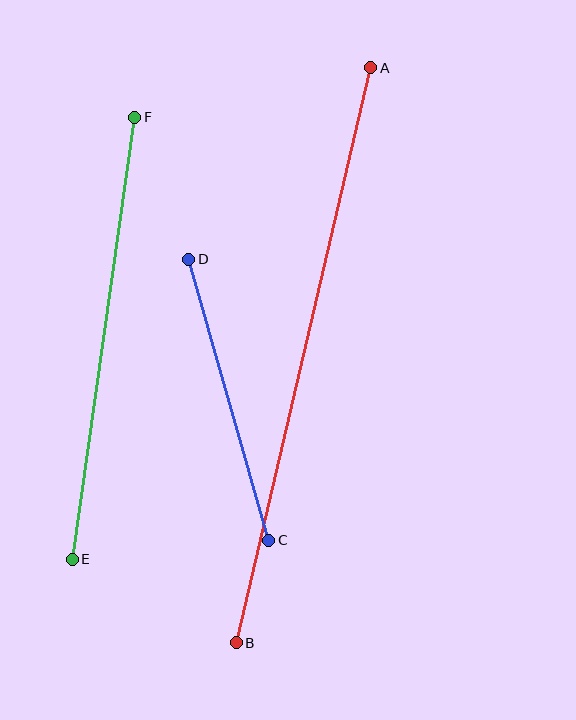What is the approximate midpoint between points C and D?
The midpoint is at approximately (229, 400) pixels.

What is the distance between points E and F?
The distance is approximately 447 pixels.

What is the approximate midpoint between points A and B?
The midpoint is at approximately (304, 355) pixels.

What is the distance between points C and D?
The distance is approximately 293 pixels.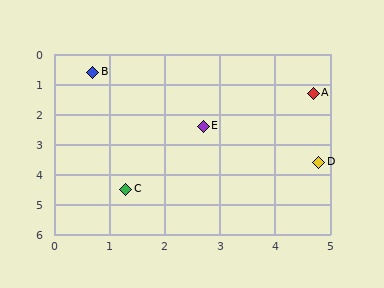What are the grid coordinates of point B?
Point B is at approximately (0.7, 0.6).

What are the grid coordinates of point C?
Point C is at approximately (1.3, 4.5).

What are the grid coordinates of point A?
Point A is at approximately (4.7, 1.3).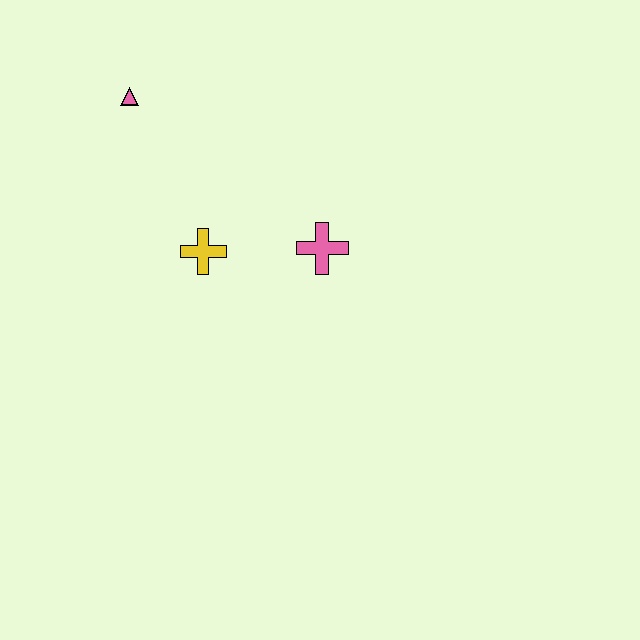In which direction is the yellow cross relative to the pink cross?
The yellow cross is to the left of the pink cross.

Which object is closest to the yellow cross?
The pink cross is closest to the yellow cross.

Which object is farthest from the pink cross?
The pink triangle is farthest from the pink cross.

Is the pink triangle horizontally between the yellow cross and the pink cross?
No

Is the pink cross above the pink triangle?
No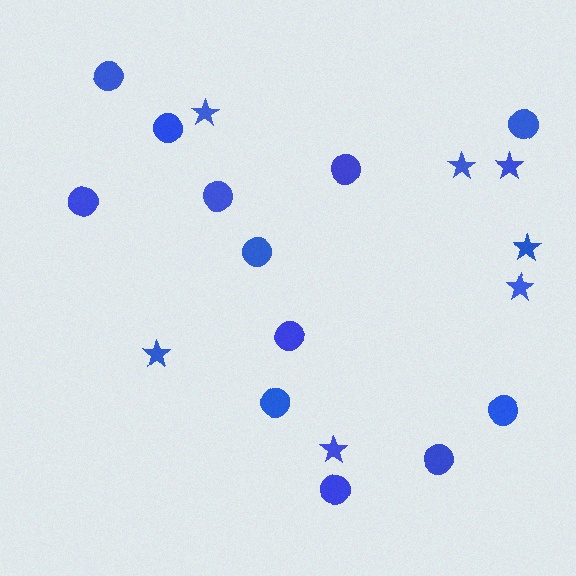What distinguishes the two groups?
There are 2 groups: one group of circles (12) and one group of stars (7).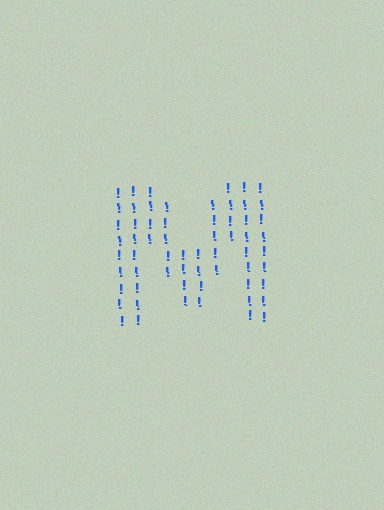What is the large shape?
The large shape is the letter M.